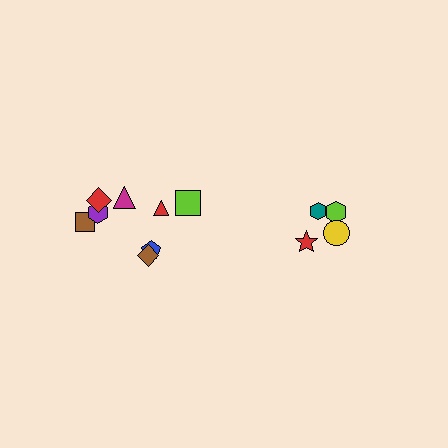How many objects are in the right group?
There are 4 objects.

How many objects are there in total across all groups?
There are 12 objects.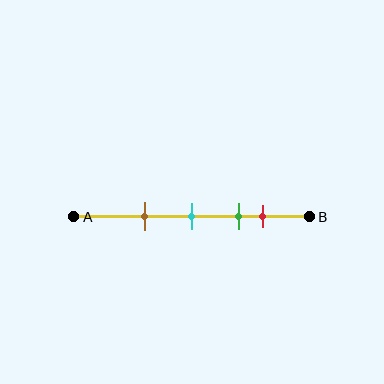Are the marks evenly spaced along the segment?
No, the marks are not evenly spaced.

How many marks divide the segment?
There are 4 marks dividing the segment.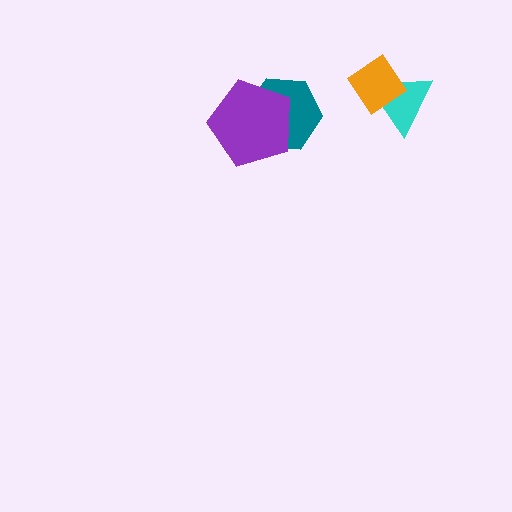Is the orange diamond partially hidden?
No, no other shape covers it.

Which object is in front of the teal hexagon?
The purple pentagon is in front of the teal hexagon.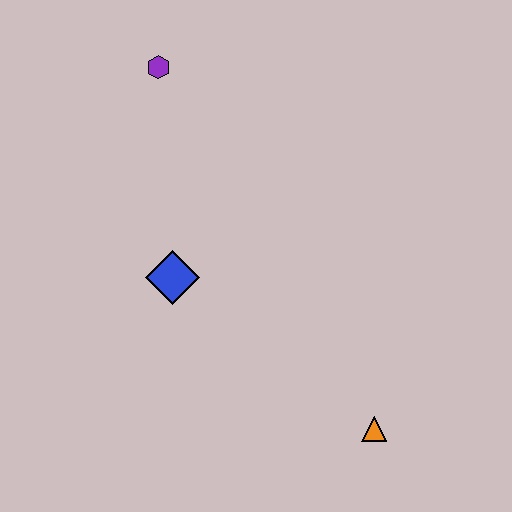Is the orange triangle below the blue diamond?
Yes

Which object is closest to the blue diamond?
The purple hexagon is closest to the blue diamond.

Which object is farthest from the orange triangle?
The purple hexagon is farthest from the orange triangle.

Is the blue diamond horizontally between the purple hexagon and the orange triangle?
Yes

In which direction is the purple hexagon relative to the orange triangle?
The purple hexagon is above the orange triangle.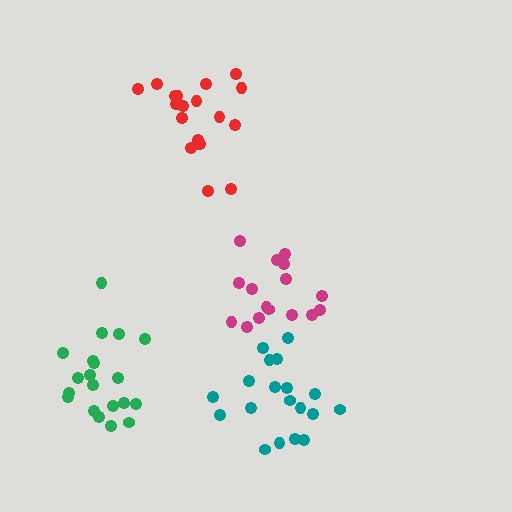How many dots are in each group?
Group 1: 19 dots, Group 2: 16 dots, Group 3: 20 dots, Group 4: 19 dots (74 total).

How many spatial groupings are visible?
There are 4 spatial groupings.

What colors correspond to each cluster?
The clusters are colored: teal, magenta, green, red.